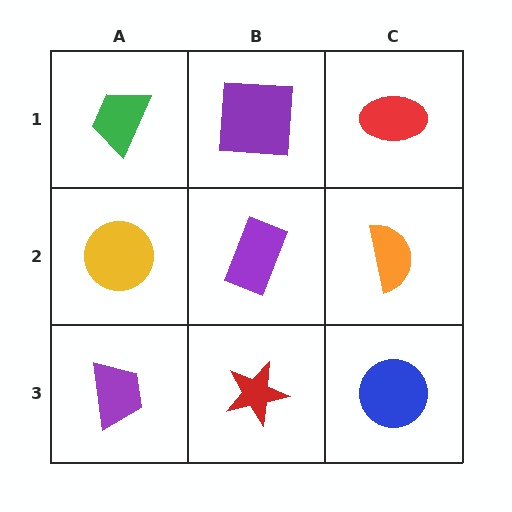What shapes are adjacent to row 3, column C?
An orange semicircle (row 2, column C), a red star (row 3, column B).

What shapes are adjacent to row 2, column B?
A purple square (row 1, column B), a red star (row 3, column B), a yellow circle (row 2, column A), an orange semicircle (row 2, column C).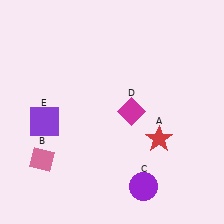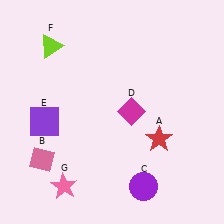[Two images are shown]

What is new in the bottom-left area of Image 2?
A pink star (G) was added in the bottom-left area of Image 2.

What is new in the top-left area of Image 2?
A lime triangle (F) was added in the top-left area of Image 2.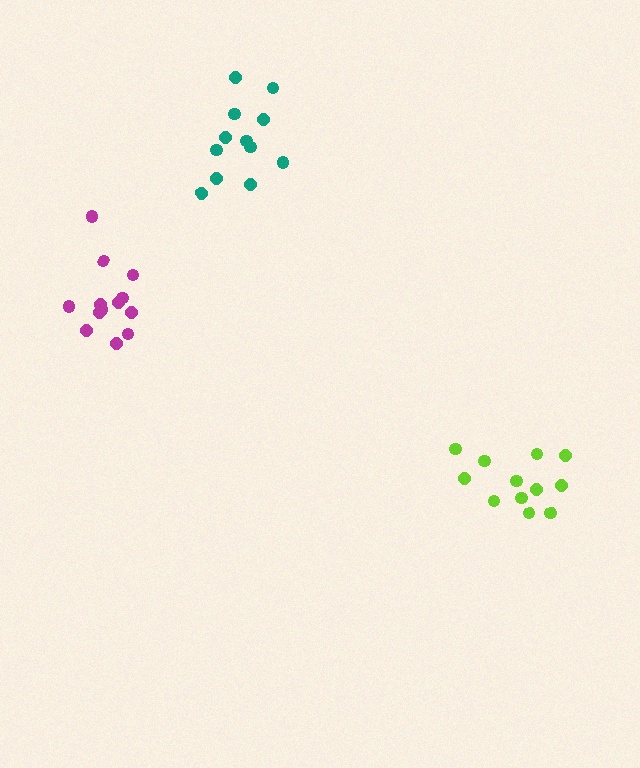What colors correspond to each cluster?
The clusters are colored: teal, magenta, lime.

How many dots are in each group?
Group 1: 12 dots, Group 2: 13 dots, Group 3: 12 dots (37 total).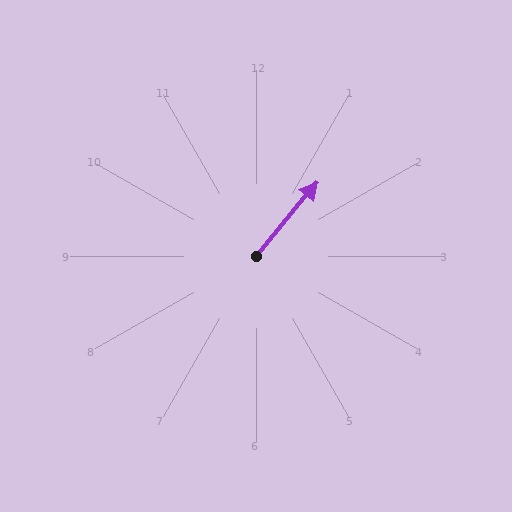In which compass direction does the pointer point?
Northeast.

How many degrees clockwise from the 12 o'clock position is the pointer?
Approximately 40 degrees.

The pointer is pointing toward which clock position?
Roughly 1 o'clock.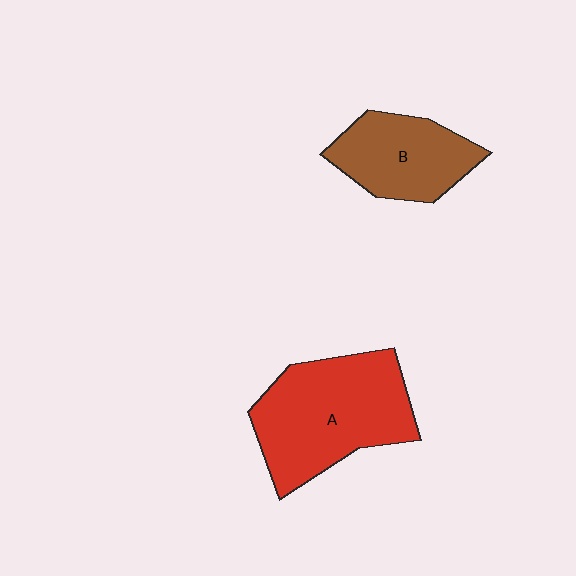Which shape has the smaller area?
Shape B (brown).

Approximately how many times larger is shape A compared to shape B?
Approximately 1.6 times.